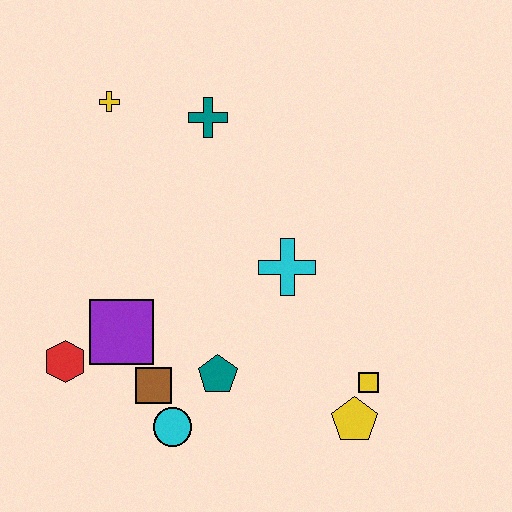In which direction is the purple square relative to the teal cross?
The purple square is below the teal cross.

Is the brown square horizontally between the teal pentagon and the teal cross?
No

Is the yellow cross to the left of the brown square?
Yes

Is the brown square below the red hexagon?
Yes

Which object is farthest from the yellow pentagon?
The yellow cross is farthest from the yellow pentagon.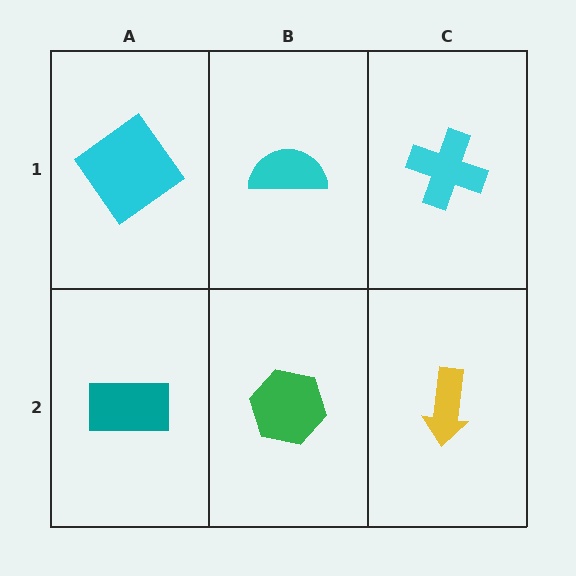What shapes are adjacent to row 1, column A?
A teal rectangle (row 2, column A), a cyan semicircle (row 1, column B).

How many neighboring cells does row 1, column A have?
2.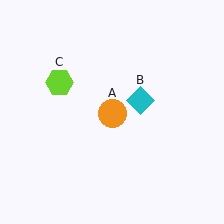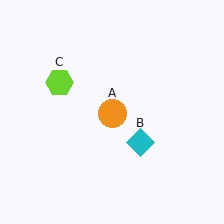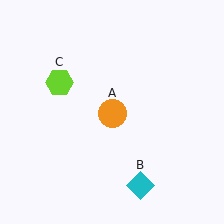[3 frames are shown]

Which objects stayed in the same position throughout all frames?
Orange circle (object A) and lime hexagon (object C) remained stationary.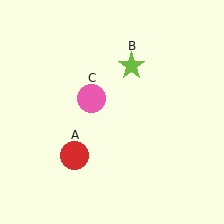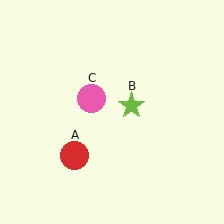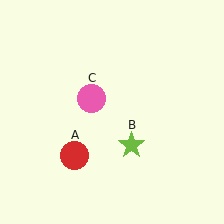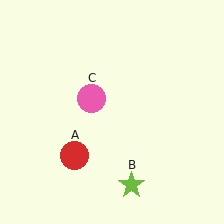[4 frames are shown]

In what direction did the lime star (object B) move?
The lime star (object B) moved down.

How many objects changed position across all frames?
1 object changed position: lime star (object B).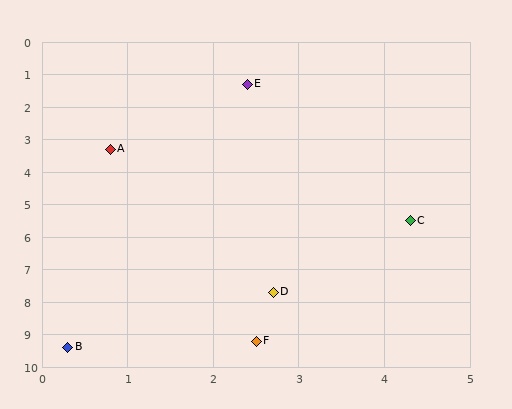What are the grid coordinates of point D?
Point D is at approximately (2.7, 7.7).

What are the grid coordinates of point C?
Point C is at approximately (4.3, 5.5).